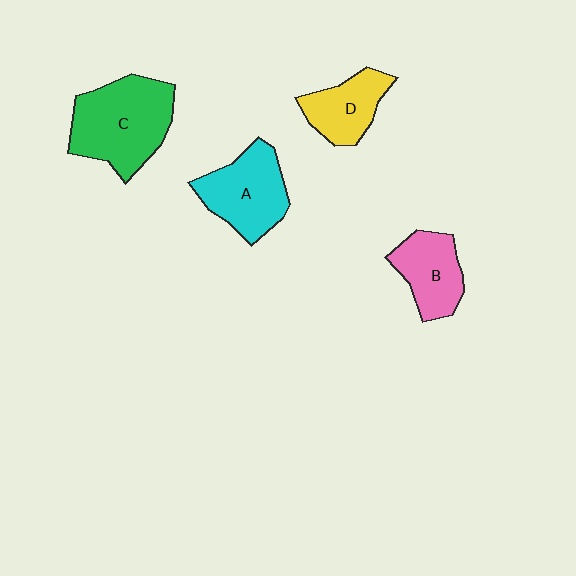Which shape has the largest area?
Shape C (green).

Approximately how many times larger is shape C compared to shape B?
Approximately 1.7 times.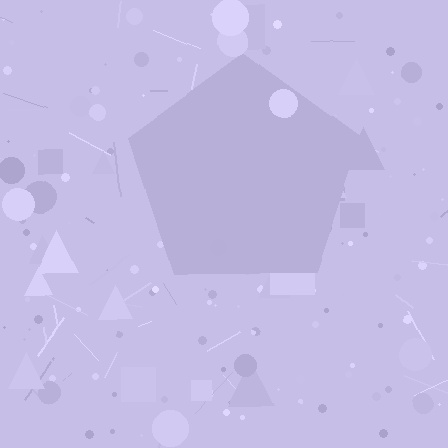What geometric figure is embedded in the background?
A pentagon is embedded in the background.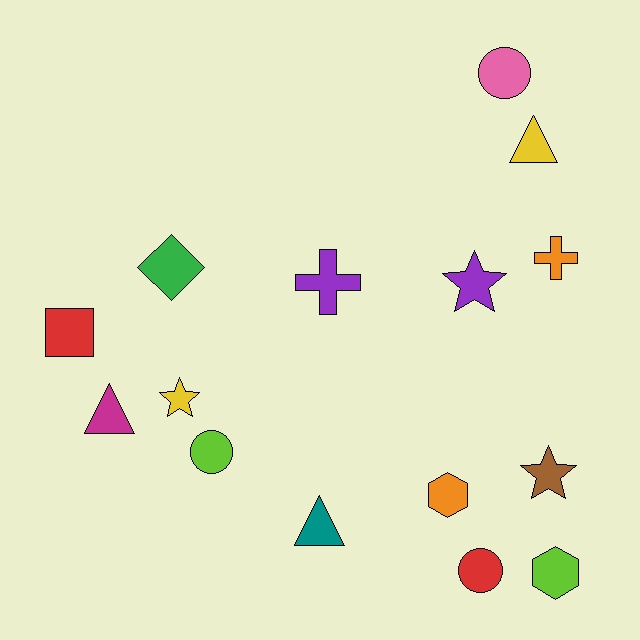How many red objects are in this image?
There are 2 red objects.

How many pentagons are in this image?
There are no pentagons.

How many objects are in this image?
There are 15 objects.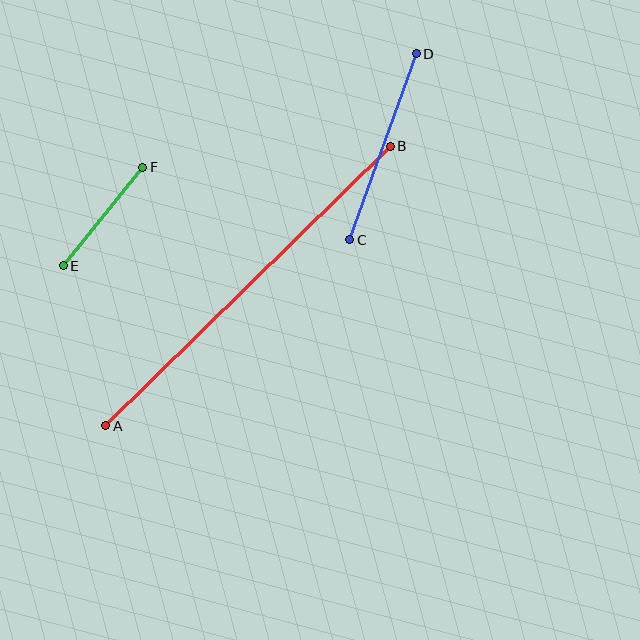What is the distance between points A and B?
The distance is approximately 399 pixels.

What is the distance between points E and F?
The distance is approximately 127 pixels.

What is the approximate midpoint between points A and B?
The midpoint is at approximately (248, 286) pixels.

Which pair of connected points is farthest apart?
Points A and B are farthest apart.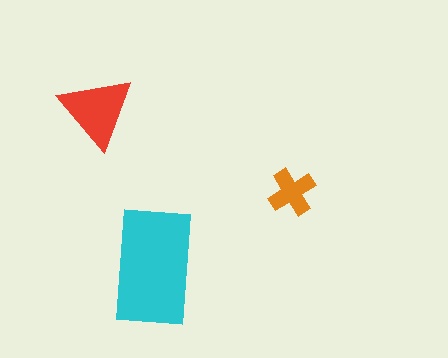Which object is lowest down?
The cyan rectangle is bottommost.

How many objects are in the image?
There are 3 objects in the image.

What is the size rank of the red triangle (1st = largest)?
2nd.